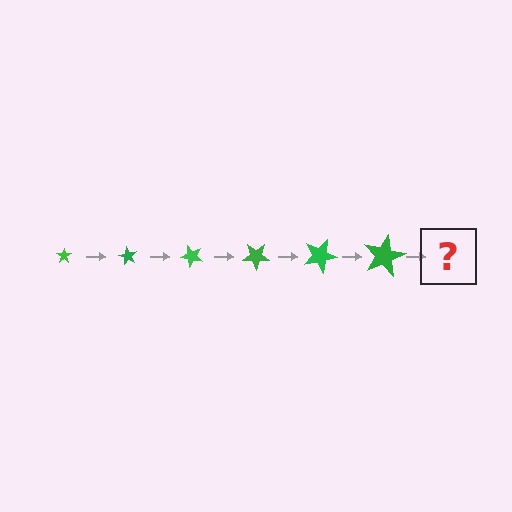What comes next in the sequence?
The next element should be a star, larger than the previous one and rotated 360 degrees from the start.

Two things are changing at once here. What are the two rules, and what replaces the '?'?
The two rules are that the star grows larger each step and it rotates 60 degrees each step. The '?' should be a star, larger than the previous one and rotated 360 degrees from the start.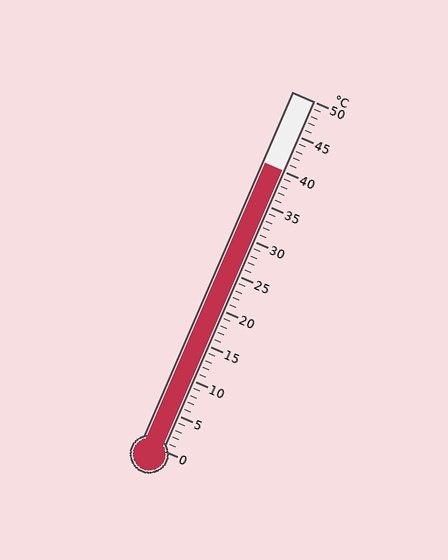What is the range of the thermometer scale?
The thermometer scale ranges from 0°C to 50°C.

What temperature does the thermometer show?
The thermometer shows approximately 40°C.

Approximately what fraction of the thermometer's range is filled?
The thermometer is filled to approximately 80% of its range.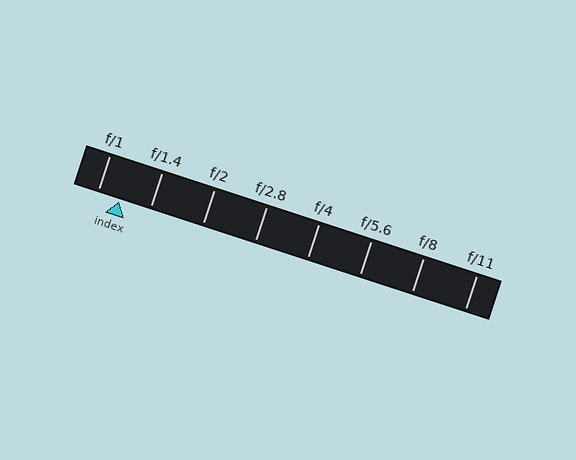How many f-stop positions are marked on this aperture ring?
There are 8 f-stop positions marked.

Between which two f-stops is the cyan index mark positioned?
The index mark is between f/1 and f/1.4.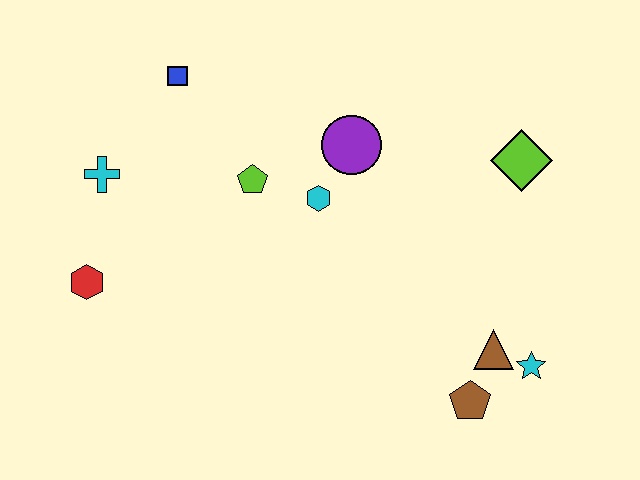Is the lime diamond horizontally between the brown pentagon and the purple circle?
No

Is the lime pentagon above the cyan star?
Yes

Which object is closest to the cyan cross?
The red hexagon is closest to the cyan cross.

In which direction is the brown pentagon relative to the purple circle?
The brown pentagon is below the purple circle.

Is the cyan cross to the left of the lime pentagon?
Yes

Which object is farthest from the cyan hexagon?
The cyan star is farthest from the cyan hexagon.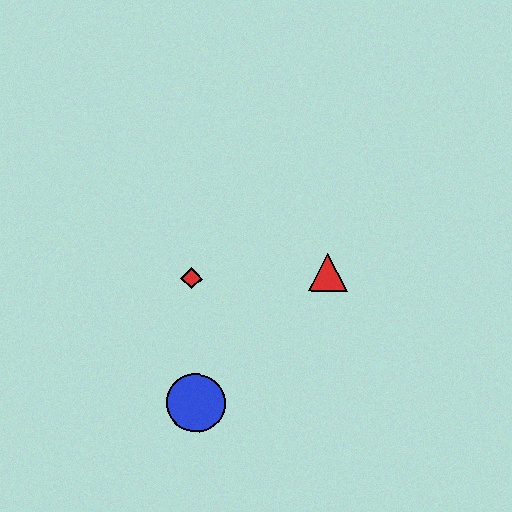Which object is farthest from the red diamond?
The red triangle is farthest from the red diamond.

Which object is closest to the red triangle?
The red diamond is closest to the red triangle.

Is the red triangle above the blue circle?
Yes